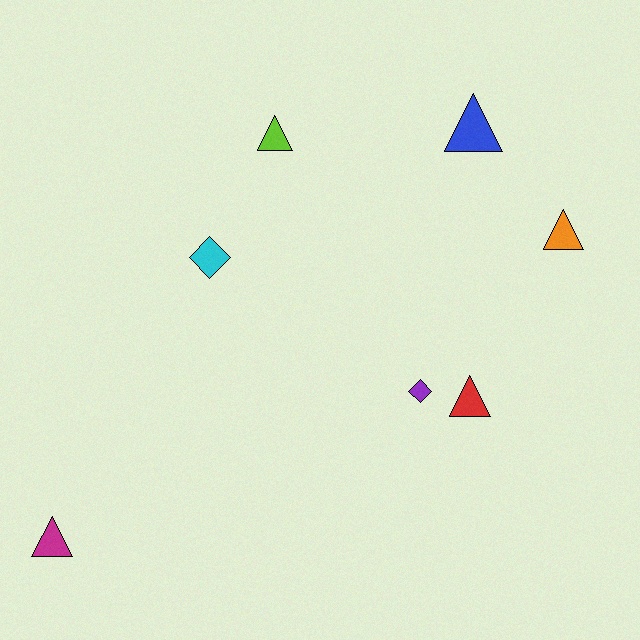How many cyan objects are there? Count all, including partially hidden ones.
There is 1 cyan object.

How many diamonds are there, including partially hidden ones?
There are 2 diamonds.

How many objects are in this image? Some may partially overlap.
There are 7 objects.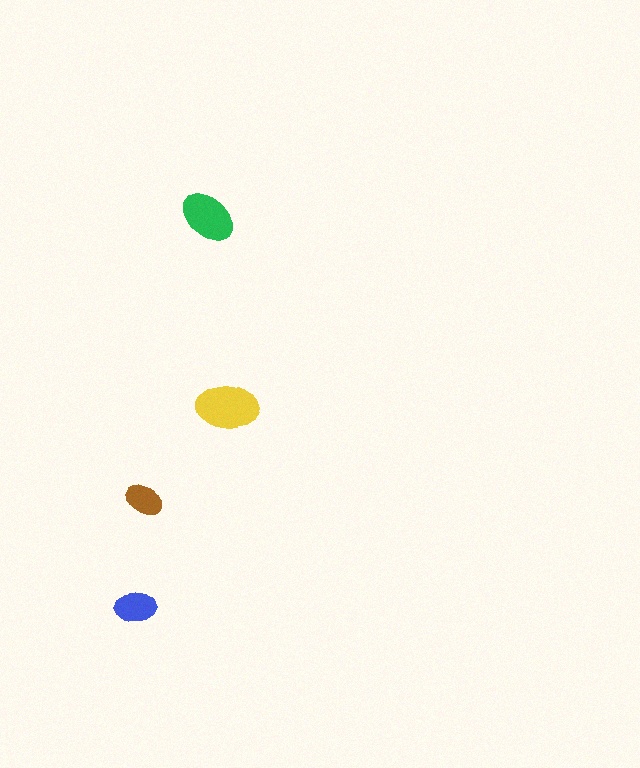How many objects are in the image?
There are 4 objects in the image.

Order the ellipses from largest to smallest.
the yellow one, the green one, the blue one, the brown one.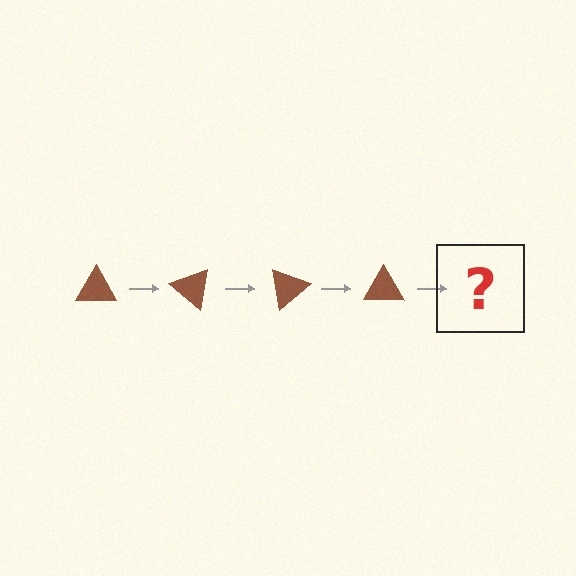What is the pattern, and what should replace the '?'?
The pattern is that the triangle rotates 40 degrees each step. The '?' should be a brown triangle rotated 160 degrees.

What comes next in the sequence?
The next element should be a brown triangle rotated 160 degrees.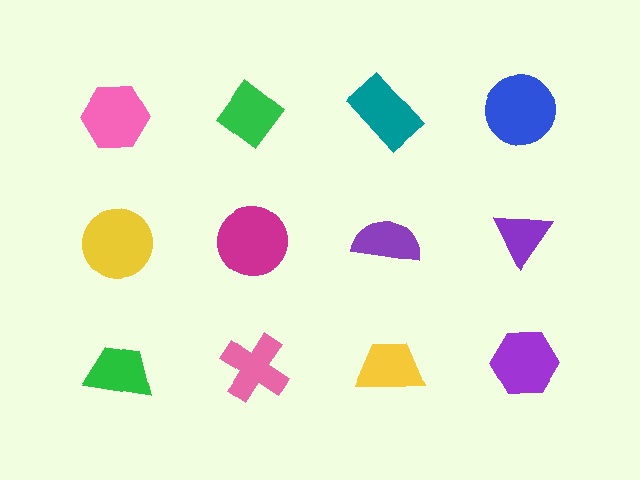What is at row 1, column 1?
A pink hexagon.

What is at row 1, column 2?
A green diamond.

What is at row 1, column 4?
A blue circle.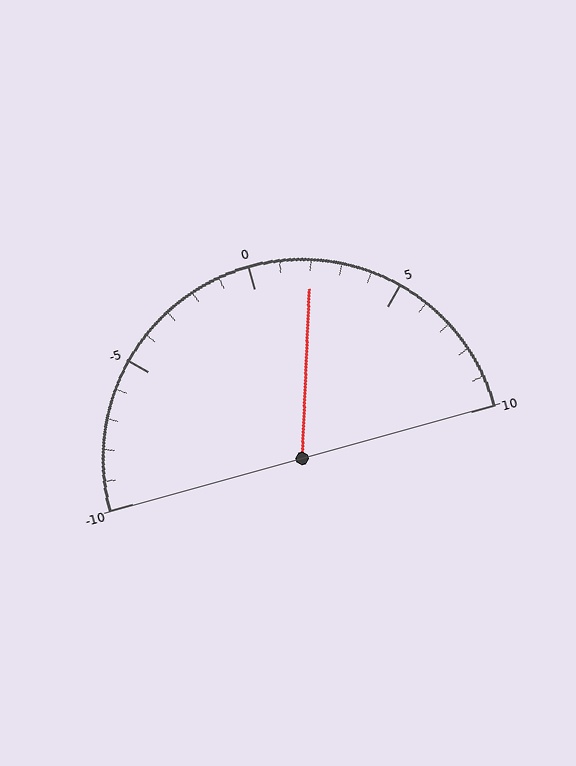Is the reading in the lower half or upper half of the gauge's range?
The reading is in the upper half of the range (-10 to 10).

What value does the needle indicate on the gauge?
The needle indicates approximately 2.